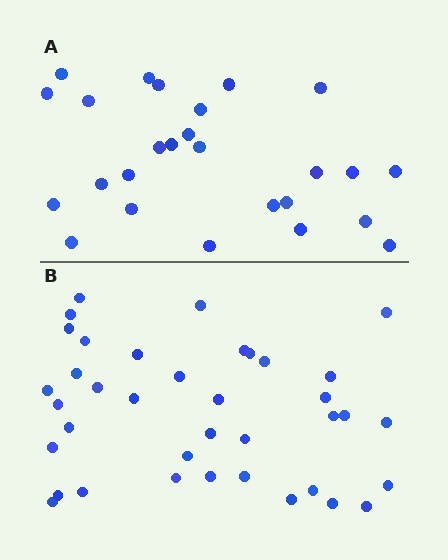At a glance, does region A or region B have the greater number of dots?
Region B (the bottom region) has more dots.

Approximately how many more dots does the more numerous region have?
Region B has roughly 12 or so more dots than region A.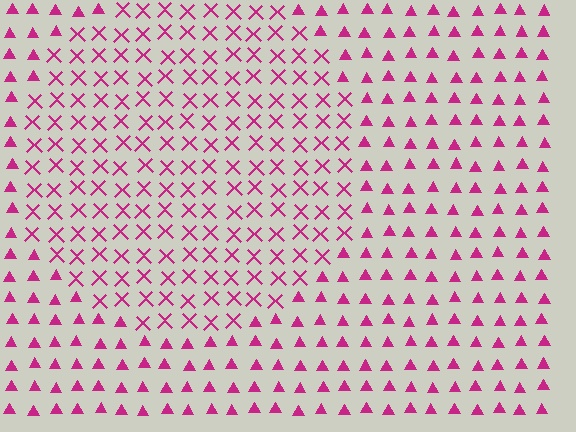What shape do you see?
I see a circle.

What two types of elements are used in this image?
The image uses X marks inside the circle region and triangles outside it.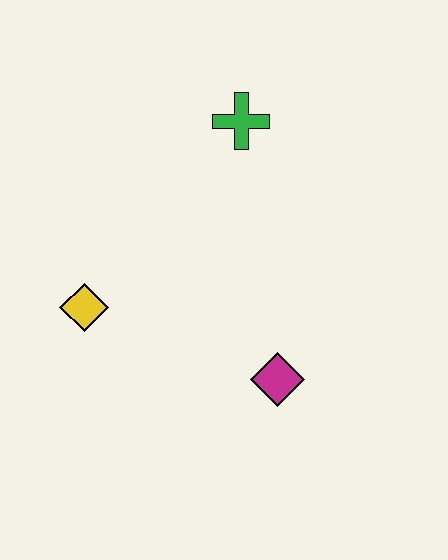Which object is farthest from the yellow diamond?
The green cross is farthest from the yellow diamond.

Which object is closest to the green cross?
The yellow diamond is closest to the green cross.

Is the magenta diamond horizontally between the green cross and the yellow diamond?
No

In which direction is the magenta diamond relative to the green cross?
The magenta diamond is below the green cross.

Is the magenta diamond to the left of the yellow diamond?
No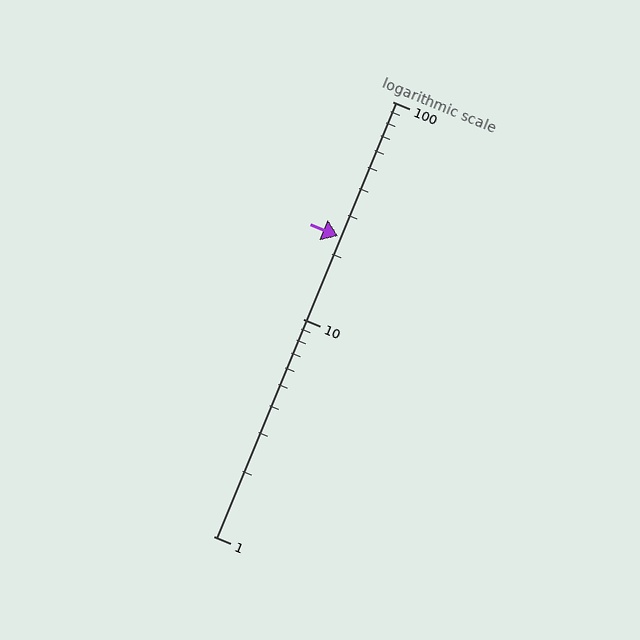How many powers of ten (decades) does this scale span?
The scale spans 2 decades, from 1 to 100.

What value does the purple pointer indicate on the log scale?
The pointer indicates approximately 24.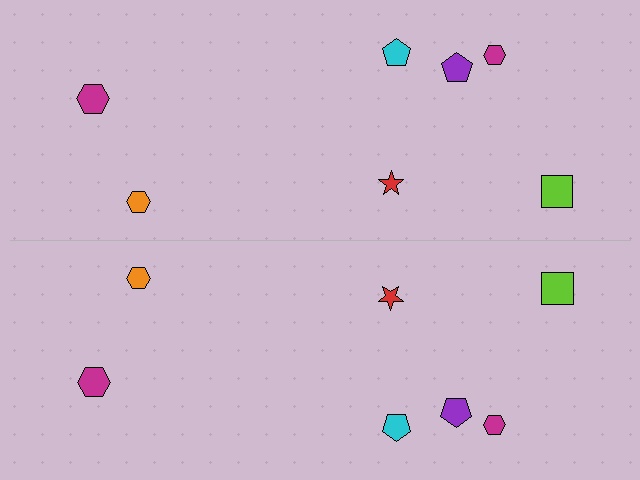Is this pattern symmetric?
Yes, this pattern has bilateral (reflection) symmetry.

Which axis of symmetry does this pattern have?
The pattern has a horizontal axis of symmetry running through the center of the image.